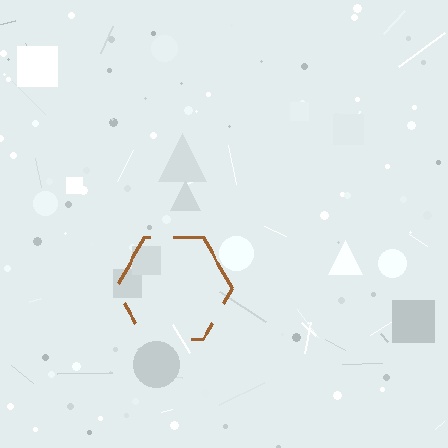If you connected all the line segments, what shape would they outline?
They would outline a hexagon.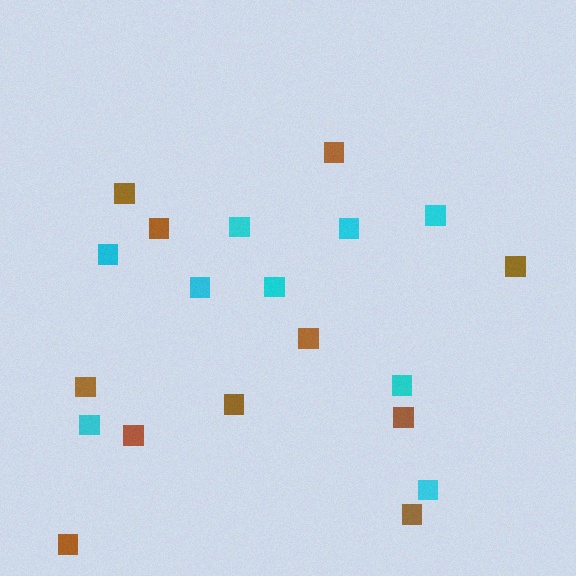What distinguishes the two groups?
There are 2 groups: one group of brown squares (11) and one group of cyan squares (9).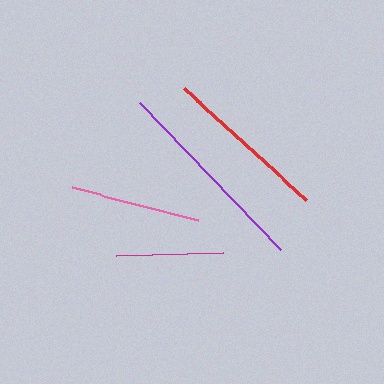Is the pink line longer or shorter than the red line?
The red line is longer than the pink line.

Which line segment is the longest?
The purple line is the longest at approximately 203 pixels.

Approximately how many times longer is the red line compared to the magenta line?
The red line is approximately 1.5 times the length of the magenta line.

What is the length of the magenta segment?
The magenta segment is approximately 107 pixels long.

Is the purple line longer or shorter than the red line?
The purple line is longer than the red line.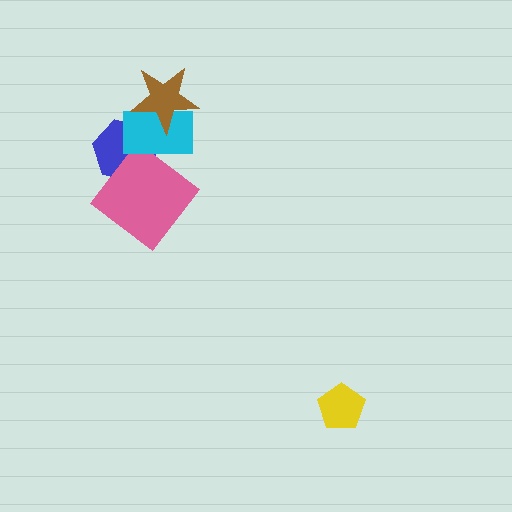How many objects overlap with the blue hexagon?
2 objects overlap with the blue hexagon.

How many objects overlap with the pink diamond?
2 objects overlap with the pink diamond.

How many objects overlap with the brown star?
1 object overlaps with the brown star.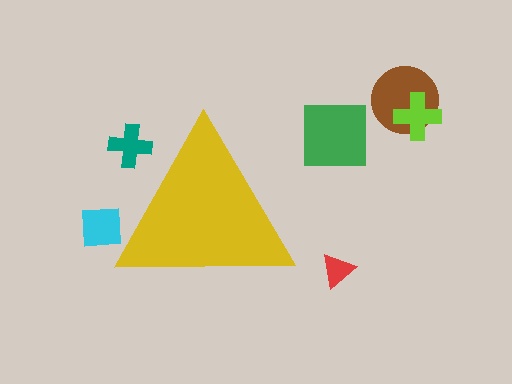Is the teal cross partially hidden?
Yes, the teal cross is partially hidden behind the yellow triangle.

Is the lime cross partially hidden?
No, the lime cross is fully visible.